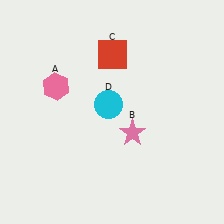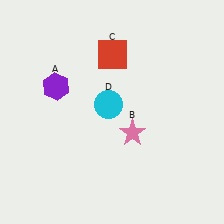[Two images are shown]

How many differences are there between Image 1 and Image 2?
There is 1 difference between the two images.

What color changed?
The hexagon (A) changed from pink in Image 1 to purple in Image 2.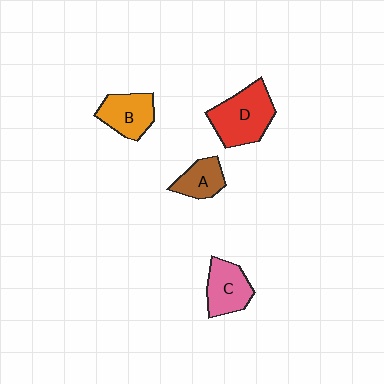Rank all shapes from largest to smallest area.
From largest to smallest: D (red), C (pink), B (orange), A (brown).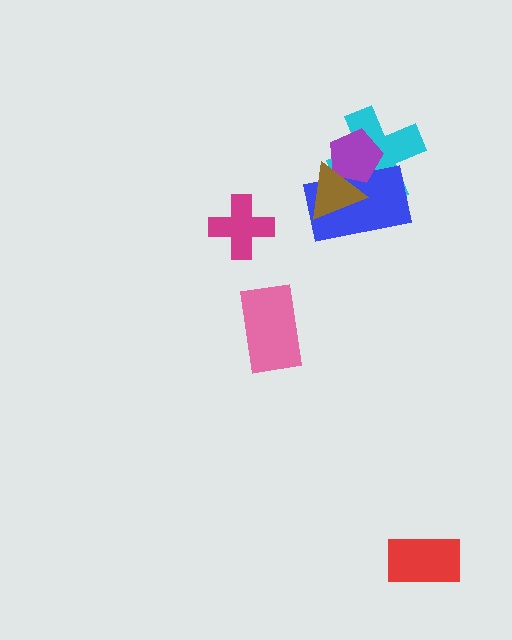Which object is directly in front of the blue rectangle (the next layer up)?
The purple pentagon is directly in front of the blue rectangle.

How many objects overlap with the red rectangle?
0 objects overlap with the red rectangle.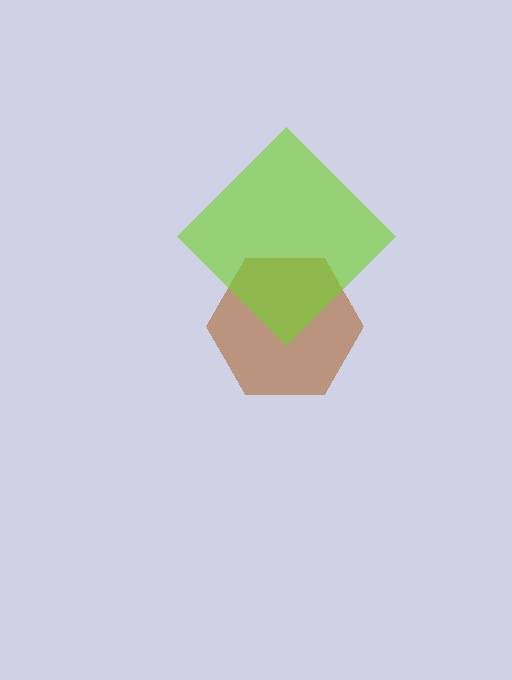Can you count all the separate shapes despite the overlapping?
Yes, there are 2 separate shapes.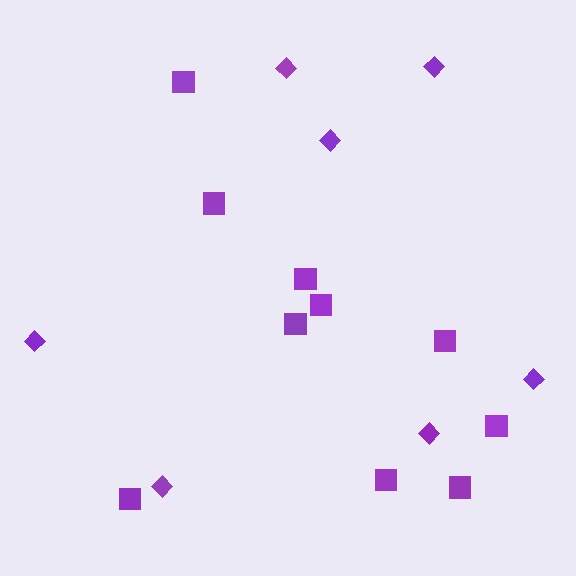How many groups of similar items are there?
There are 2 groups: one group of squares (10) and one group of diamonds (7).